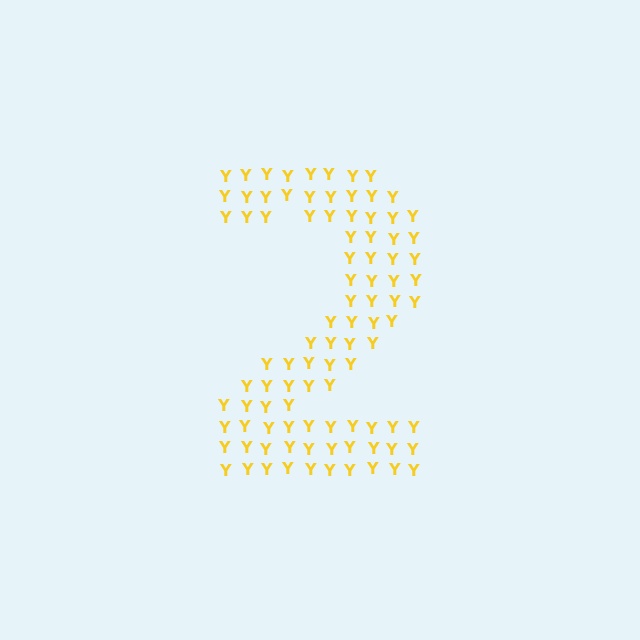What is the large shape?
The large shape is the digit 2.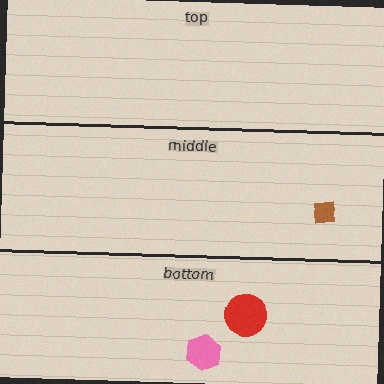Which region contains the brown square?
The middle region.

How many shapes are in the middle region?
1.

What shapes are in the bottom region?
The red circle, the pink hexagon.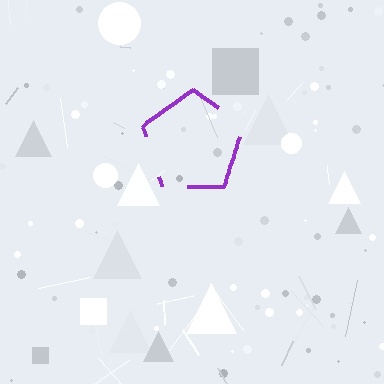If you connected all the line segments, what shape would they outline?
They would outline a pentagon.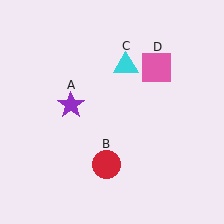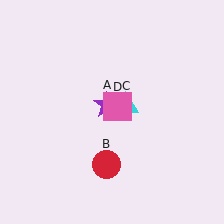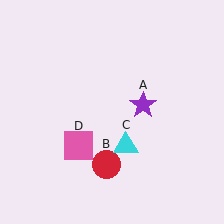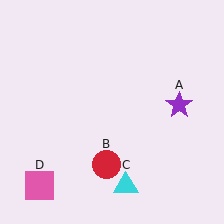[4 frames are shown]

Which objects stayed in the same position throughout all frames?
Red circle (object B) remained stationary.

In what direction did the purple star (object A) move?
The purple star (object A) moved right.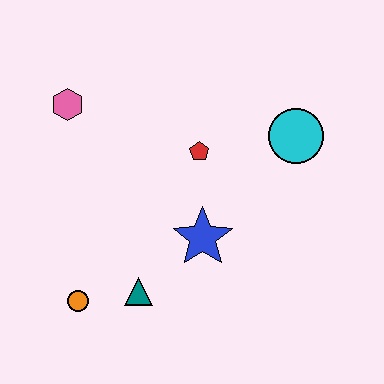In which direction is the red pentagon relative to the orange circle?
The red pentagon is above the orange circle.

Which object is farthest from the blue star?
The pink hexagon is farthest from the blue star.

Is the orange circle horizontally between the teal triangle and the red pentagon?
No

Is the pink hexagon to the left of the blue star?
Yes